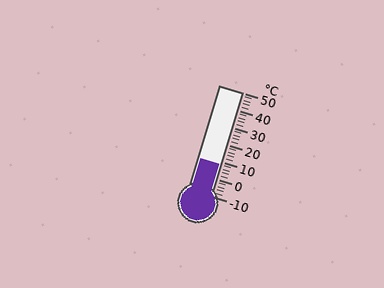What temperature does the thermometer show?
The thermometer shows approximately 8°C.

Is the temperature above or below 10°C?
The temperature is below 10°C.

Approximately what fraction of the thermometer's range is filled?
The thermometer is filled to approximately 30% of its range.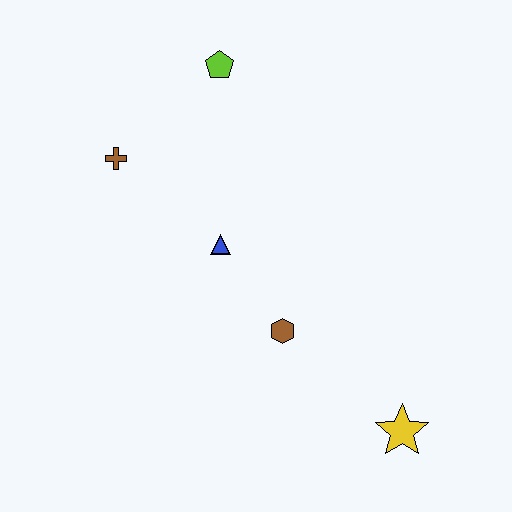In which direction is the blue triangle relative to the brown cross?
The blue triangle is to the right of the brown cross.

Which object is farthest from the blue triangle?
The yellow star is farthest from the blue triangle.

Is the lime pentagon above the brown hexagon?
Yes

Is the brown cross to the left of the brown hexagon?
Yes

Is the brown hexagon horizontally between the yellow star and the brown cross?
Yes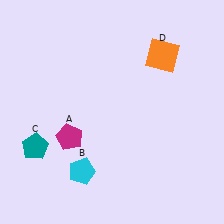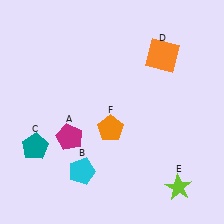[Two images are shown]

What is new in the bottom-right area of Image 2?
A lime star (E) was added in the bottom-right area of Image 2.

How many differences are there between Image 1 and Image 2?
There are 2 differences between the two images.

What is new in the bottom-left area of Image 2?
An orange pentagon (F) was added in the bottom-left area of Image 2.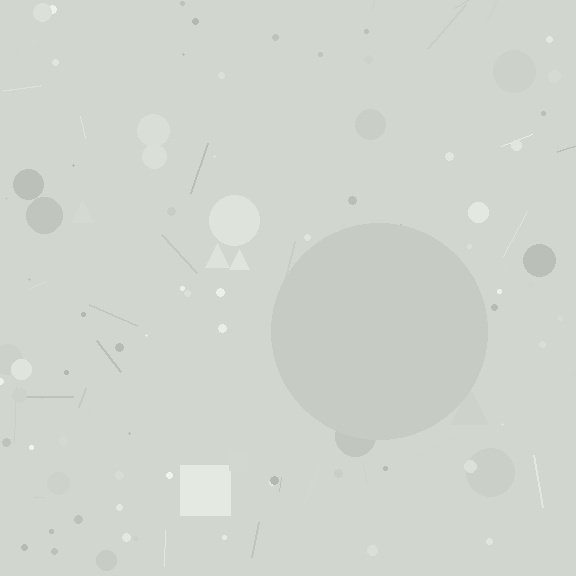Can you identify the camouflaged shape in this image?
The camouflaged shape is a circle.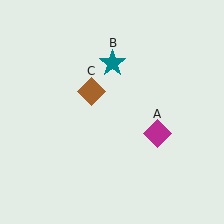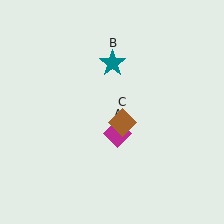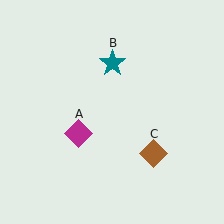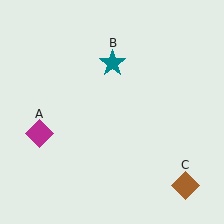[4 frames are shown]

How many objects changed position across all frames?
2 objects changed position: magenta diamond (object A), brown diamond (object C).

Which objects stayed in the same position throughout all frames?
Teal star (object B) remained stationary.